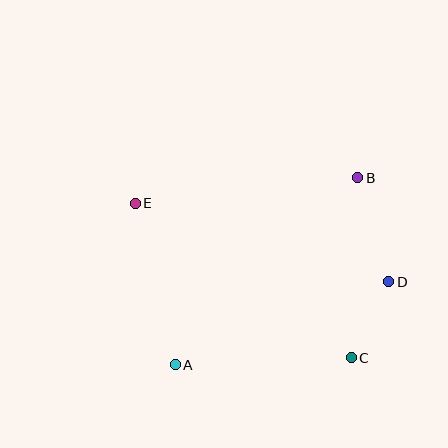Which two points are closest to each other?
Points C and D are closest to each other.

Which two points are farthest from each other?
Points D and E are farthest from each other.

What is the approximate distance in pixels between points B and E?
The distance between B and E is approximately 224 pixels.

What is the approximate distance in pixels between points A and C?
The distance between A and C is approximately 176 pixels.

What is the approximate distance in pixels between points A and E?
The distance between A and E is approximately 166 pixels.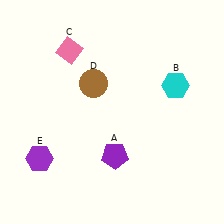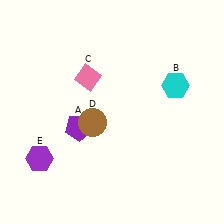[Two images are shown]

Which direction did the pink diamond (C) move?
The pink diamond (C) moved down.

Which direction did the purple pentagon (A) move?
The purple pentagon (A) moved left.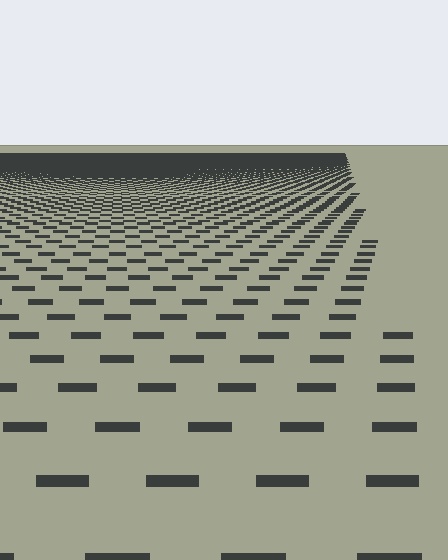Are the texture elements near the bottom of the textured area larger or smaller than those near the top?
Larger. Near the bottom, elements are closer to the viewer and appear at a bigger on-screen size.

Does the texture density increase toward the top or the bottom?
Density increases toward the top.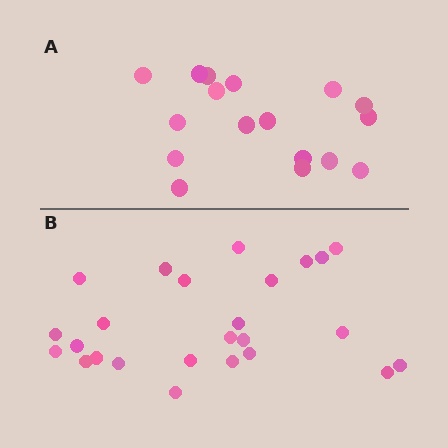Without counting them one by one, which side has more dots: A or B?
Region B (the bottom region) has more dots.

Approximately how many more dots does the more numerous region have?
Region B has roughly 8 or so more dots than region A.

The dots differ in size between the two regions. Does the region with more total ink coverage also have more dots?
No. Region A has more total ink coverage because its dots are larger, but region B actually contains more individual dots. Total area can be misleading — the number of items is what matters here.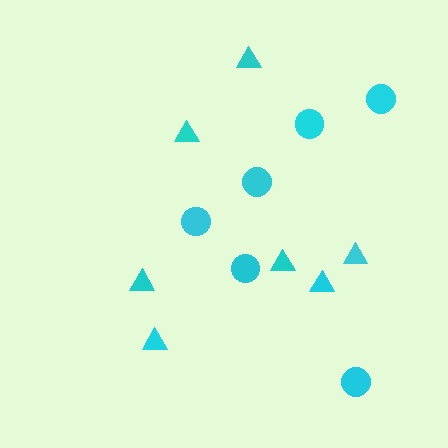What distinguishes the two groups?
There are 2 groups: one group of circles (6) and one group of triangles (7).